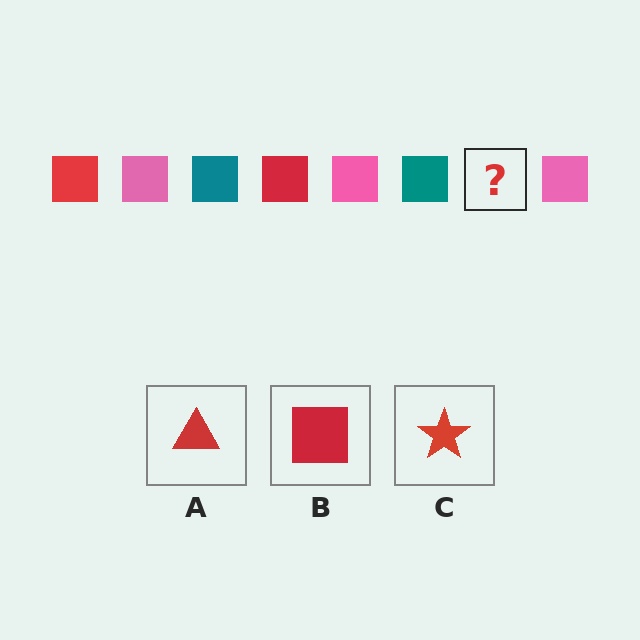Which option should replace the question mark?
Option B.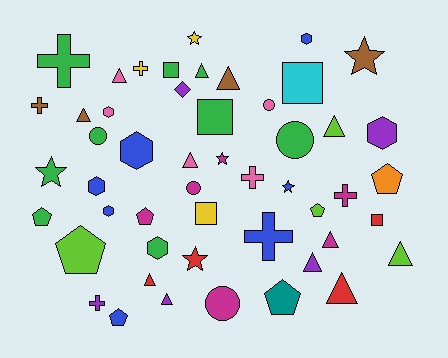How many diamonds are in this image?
There is 1 diamond.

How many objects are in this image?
There are 50 objects.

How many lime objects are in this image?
There are 4 lime objects.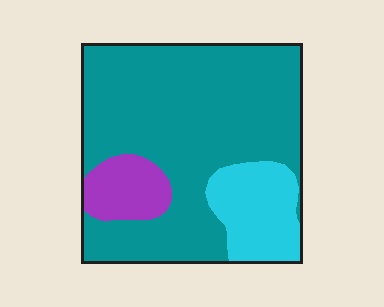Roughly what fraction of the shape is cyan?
Cyan covers roughly 15% of the shape.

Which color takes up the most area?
Teal, at roughly 75%.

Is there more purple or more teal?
Teal.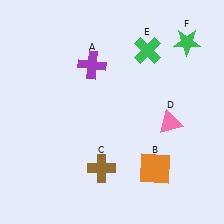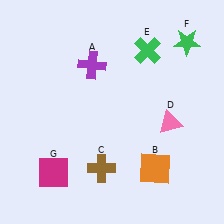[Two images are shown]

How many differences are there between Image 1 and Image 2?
There is 1 difference between the two images.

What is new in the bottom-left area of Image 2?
A magenta square (G) was added in the bottom-left area of Image 2.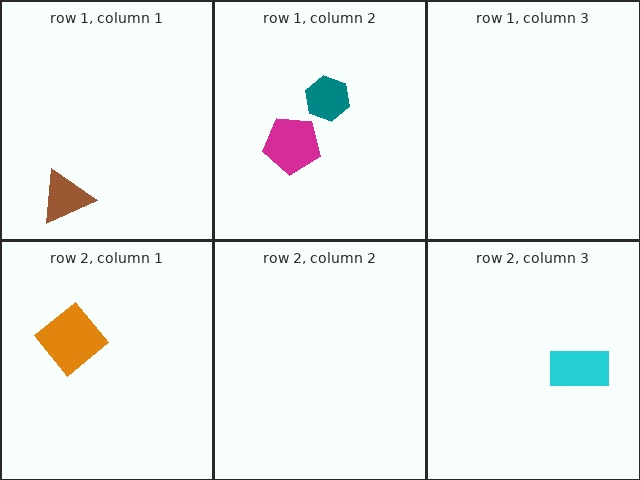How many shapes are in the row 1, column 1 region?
1.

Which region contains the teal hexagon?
The row 1, column 2 region.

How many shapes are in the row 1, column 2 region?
2.